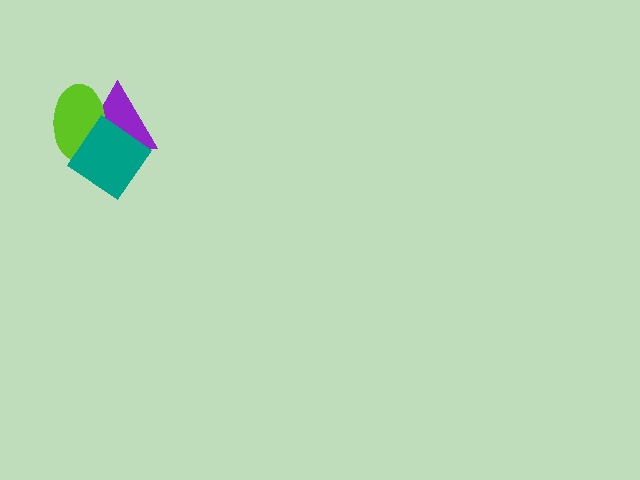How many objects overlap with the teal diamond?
2 objects overlap with the teal diamond.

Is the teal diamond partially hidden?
No, no other shape covers it.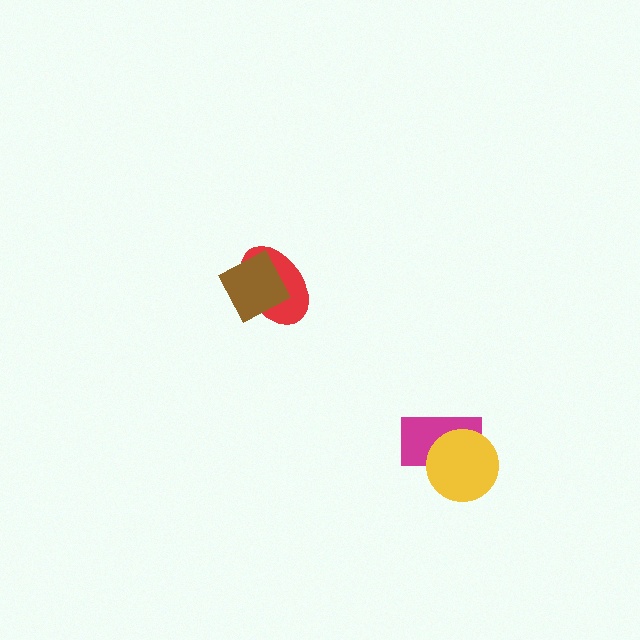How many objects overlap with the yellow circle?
1 object overlaps with the yellow circle.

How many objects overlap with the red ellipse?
1 object overlaps with the red ellipse.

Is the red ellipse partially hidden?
Yes, it is partially covered by another shape.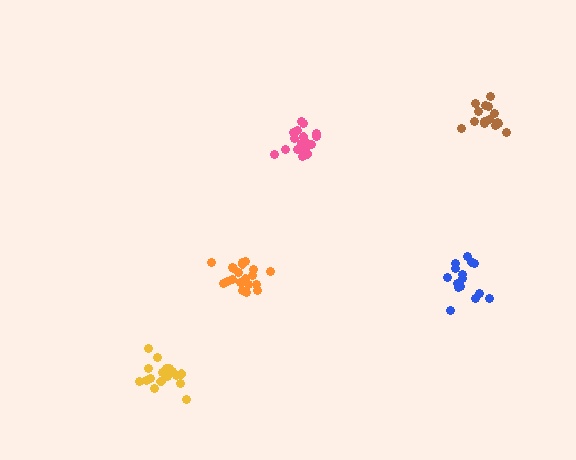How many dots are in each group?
Group 1: 20 dots, Group 2: 15 dots, Group 3: 19 dots, Group 4: 19 dots, Group 5: 16 dots (89 total).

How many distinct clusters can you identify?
There are 5 distinct clusters.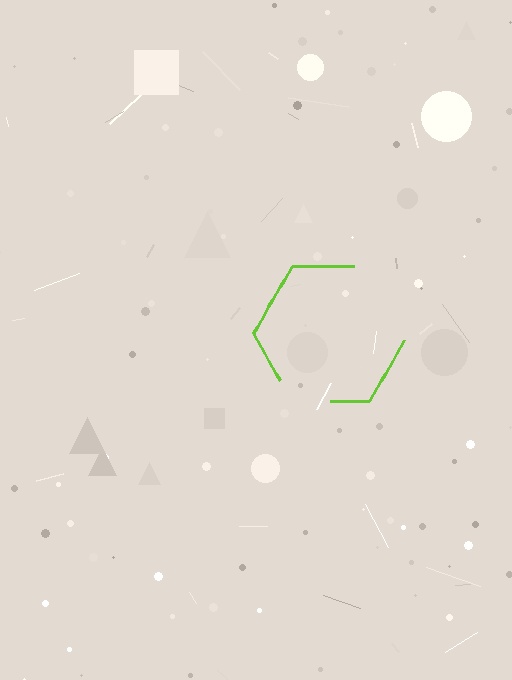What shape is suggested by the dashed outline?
The dashed outline suggests a hexagon.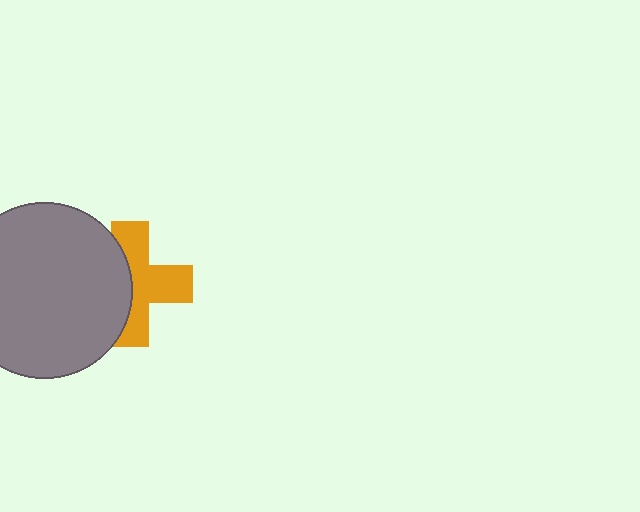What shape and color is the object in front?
The object in front is a gray circle.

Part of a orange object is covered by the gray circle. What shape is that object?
It is a cross.